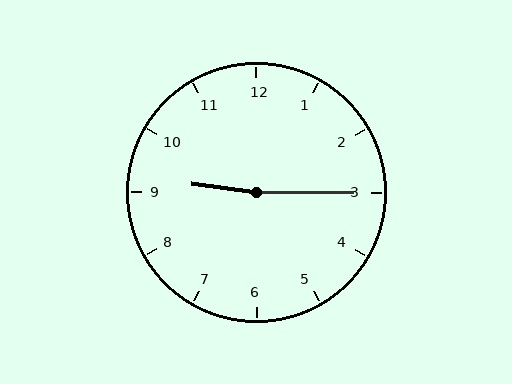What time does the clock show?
9:15.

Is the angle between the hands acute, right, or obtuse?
It is obtuse.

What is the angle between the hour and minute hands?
Approximately 172 degrees.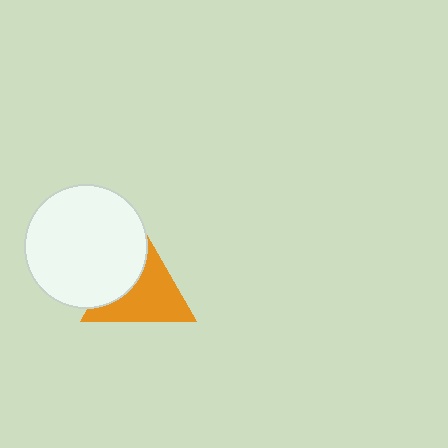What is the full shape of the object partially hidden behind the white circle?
The partially hidden object is an orange triangle.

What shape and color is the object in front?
The object in front is a white circle.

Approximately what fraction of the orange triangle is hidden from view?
Roughly 37% of the orange triangle is hidden behind the white circle.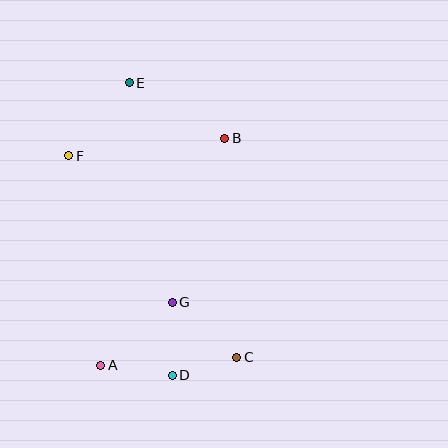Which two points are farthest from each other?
Points D and E are farthest from each other.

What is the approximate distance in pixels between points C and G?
The distance between C and G is approximately 85 pixels.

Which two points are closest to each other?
Points C and D are closest to each other.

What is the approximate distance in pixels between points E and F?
The distance between E and F is approximately 95 pixels.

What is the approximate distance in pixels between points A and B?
The distance between A and B is approximately 259 pixels.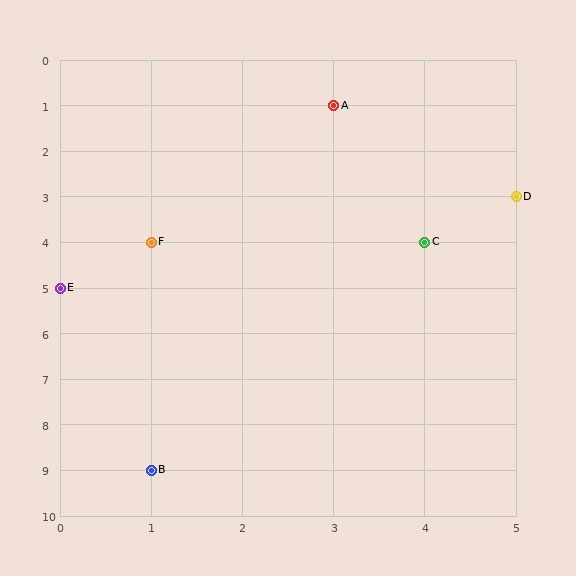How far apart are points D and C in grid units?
Points D and C are 1 column and 1 row apart (about 1.4 grid units diagonally).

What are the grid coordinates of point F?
Point F is at grid coordinates (1, 4).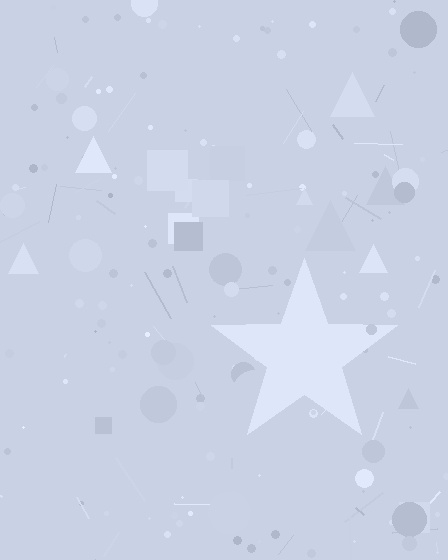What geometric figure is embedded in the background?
A star is embedded in the background.